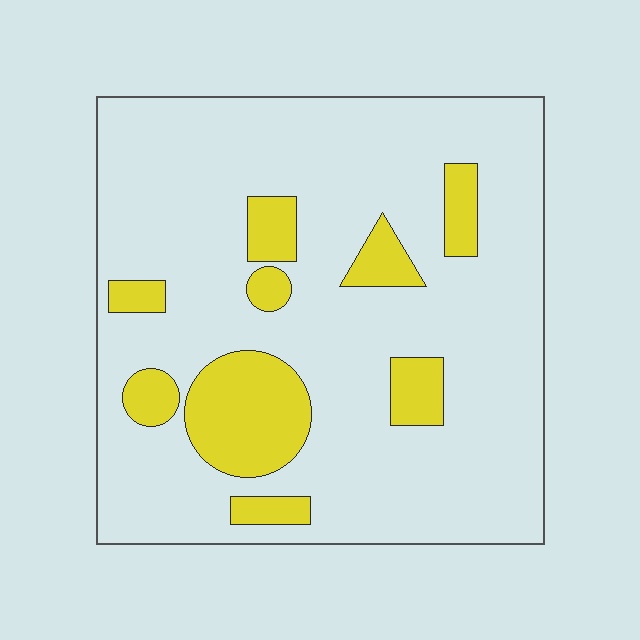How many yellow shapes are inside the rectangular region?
9.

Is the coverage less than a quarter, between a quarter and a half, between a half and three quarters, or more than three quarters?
Less than a quarter.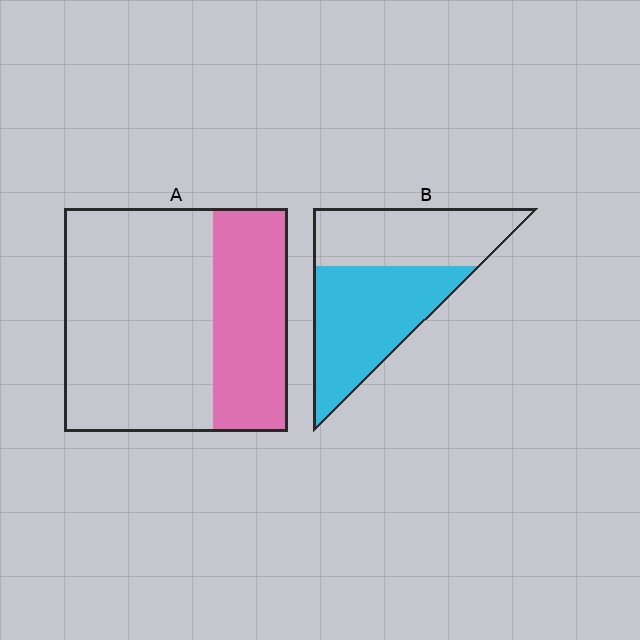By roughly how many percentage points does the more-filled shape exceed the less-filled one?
By roughly 20 percentage points (B over A).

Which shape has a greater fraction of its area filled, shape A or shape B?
Shape B.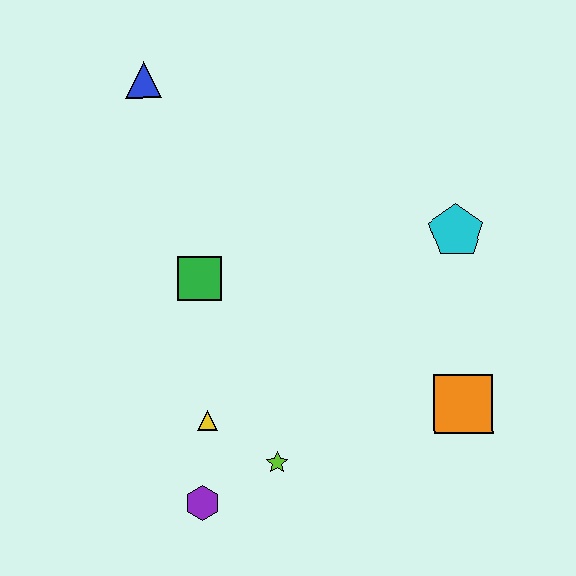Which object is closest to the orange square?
The cyan pentagon is closest to the orange square.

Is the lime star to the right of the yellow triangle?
Yes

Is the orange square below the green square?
Yes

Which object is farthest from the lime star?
The blue triangle is farthest from the lime star.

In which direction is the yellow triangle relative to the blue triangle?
The yellow triangle is below the blue triangle.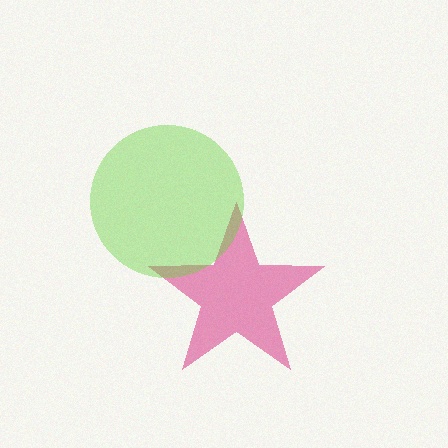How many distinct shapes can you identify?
There are 2 distinct shapes: a pink star, a lime circle.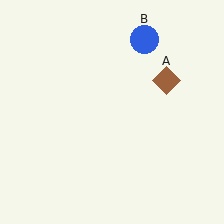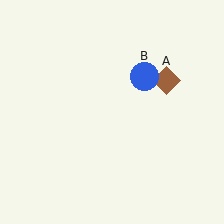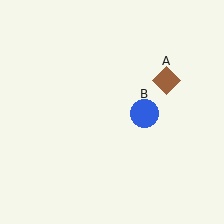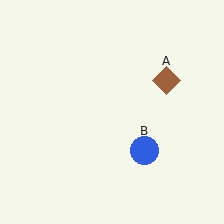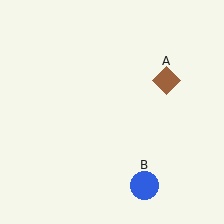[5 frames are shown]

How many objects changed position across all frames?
1 object changed position: blue circle (object B).